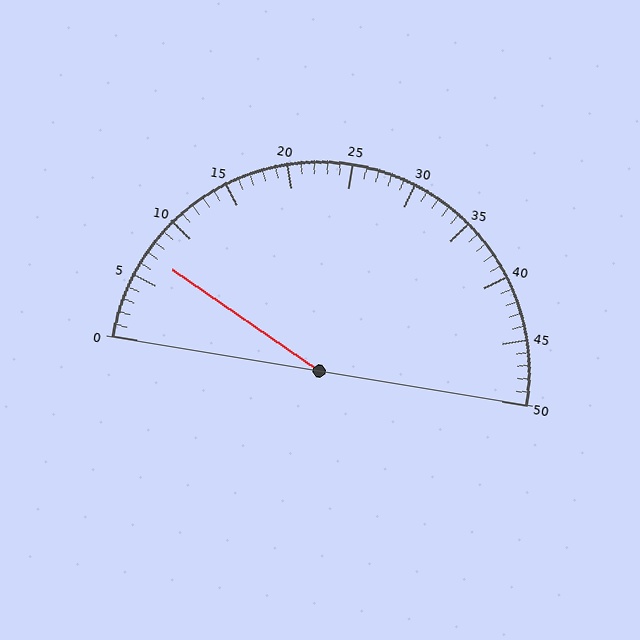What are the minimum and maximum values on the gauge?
The gauge ranges from 0 to 50.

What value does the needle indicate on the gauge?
The needle indicates approximately 7.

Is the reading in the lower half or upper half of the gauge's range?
The reading is in the lower half of the range (0 to 50).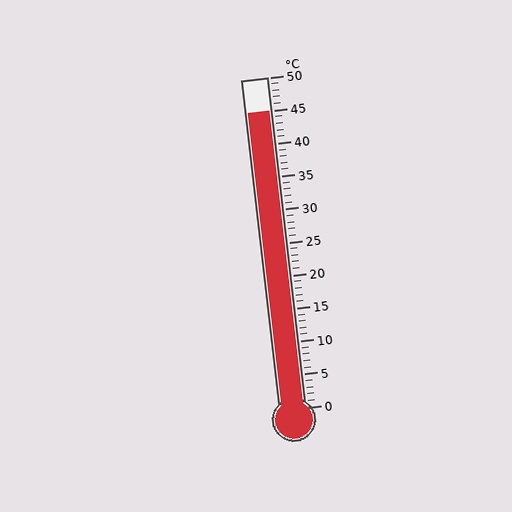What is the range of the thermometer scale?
The thermometer scale ranges from 0°C to 50°C.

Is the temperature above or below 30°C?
The temperature is above 30°C.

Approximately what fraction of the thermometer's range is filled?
The thermometer is filled to approximately 90% of its range.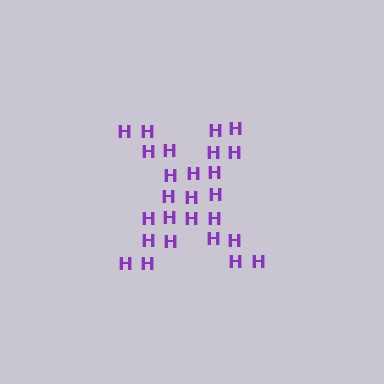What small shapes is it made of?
It is made of small letter H's.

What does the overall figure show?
The overall figure shows the letter X.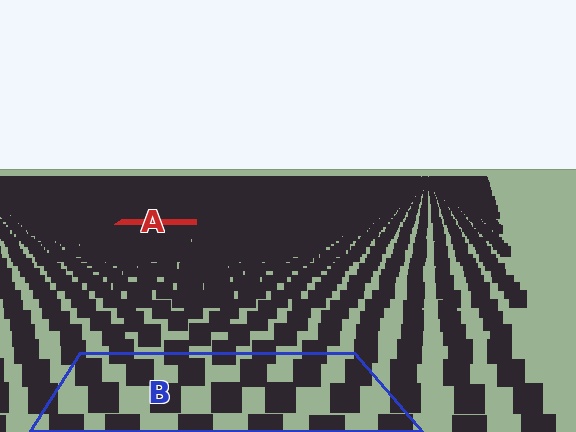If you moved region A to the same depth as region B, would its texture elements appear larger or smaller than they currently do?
They would appear larger. At a closer depth, the same texture elements are projected at a bigger on-screen size.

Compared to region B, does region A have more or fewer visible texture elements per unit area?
Region A has more texture elements per unit area — they are packed more densely because it is farther away.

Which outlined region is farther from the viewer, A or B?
Region A is farther from the viewer — the texture elements inside it appear smaller and more densely packed.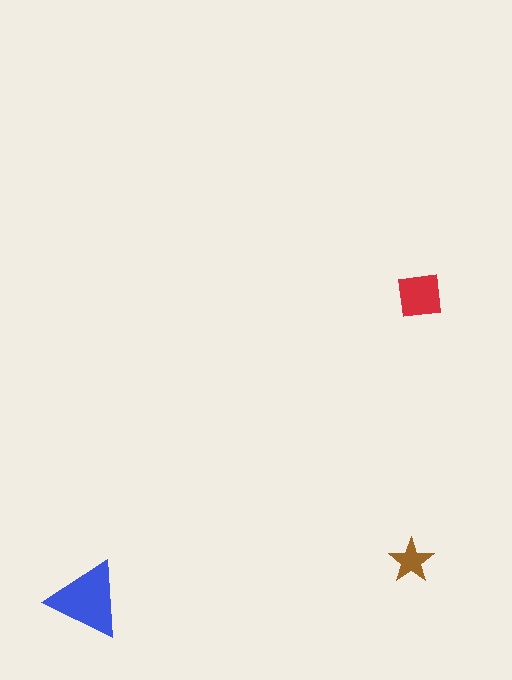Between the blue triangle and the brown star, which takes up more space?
The blue triangle.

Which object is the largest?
The blue triangle.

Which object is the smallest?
The brown star.